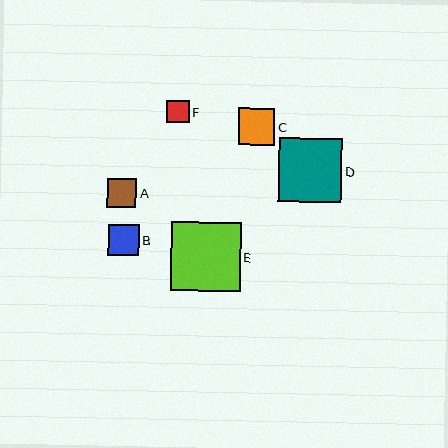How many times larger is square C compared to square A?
Square C is approximately 1.2 times the size of square A.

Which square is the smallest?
Square F is the smallest with a size of approximately 22 pixels.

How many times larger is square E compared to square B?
Square E is approximately 2.3 times the size of square B.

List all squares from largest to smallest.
From largest to smallest: E, D, C, B, A, F.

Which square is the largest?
Square E is the largest with a size of approximately 69 pixels.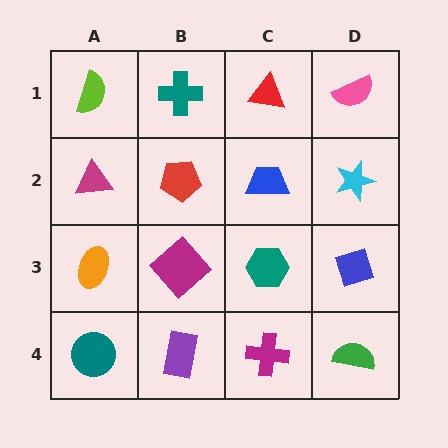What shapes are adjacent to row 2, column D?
A pink semicircle (row 1, column D), a blue diamond (row 3, column D), a blue trapezoid (row 2, column C).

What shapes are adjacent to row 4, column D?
A blue diamond (row 3, column D), a magenta cross (row 4, column C).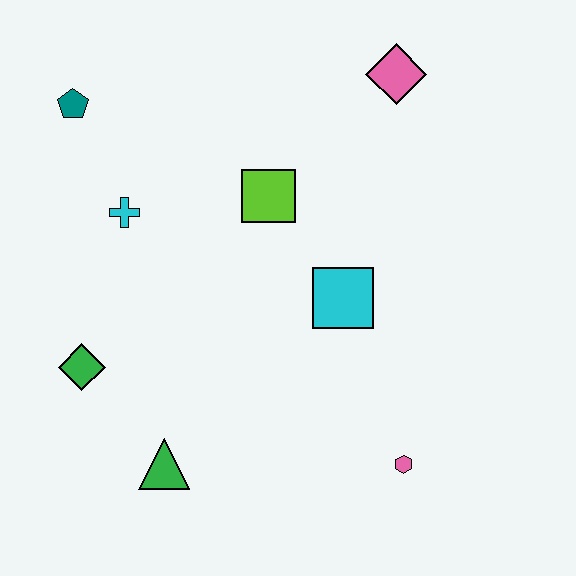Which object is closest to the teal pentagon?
The cyan cross is closest to the teal pentagon.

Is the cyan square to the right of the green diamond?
Yes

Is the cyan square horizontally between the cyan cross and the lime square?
No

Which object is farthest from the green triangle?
The pink diamond is farthest from the green triangle.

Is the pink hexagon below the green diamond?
Yes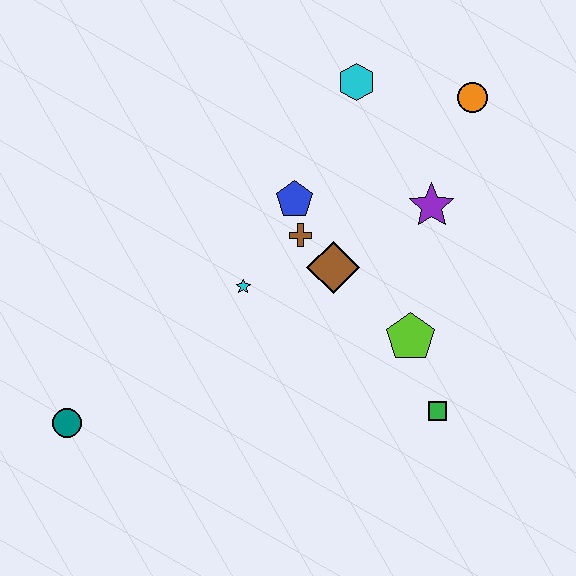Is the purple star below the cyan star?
No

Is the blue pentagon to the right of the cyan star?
Yes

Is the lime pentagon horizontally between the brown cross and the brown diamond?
No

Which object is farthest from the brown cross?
The teal circle is farthest from the brown cross.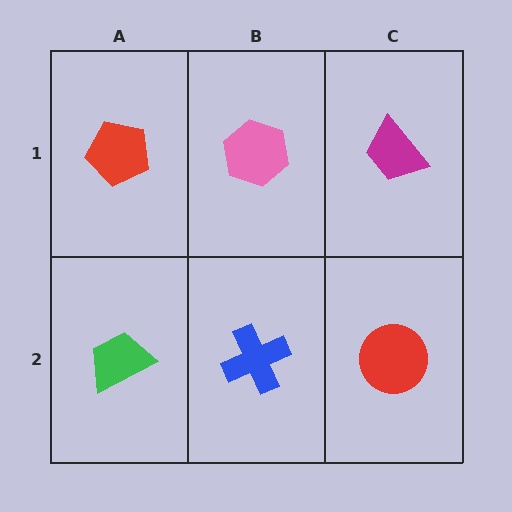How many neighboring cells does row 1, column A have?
2.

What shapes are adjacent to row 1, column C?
A red circle (row 2, column C), a pink hexagon (row 1, column B).